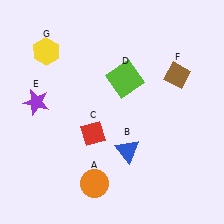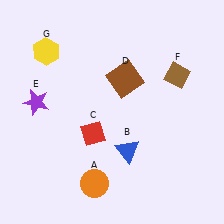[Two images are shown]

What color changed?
The square (D) changed from lime in Image 1 to brown in Image 2.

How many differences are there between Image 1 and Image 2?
There is 1 difference between the two images.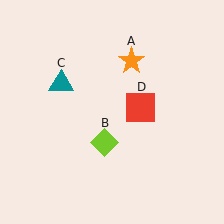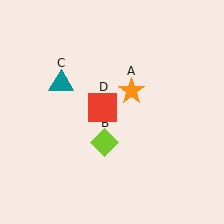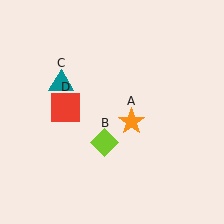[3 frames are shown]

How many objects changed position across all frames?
2 objects changed position: orange star (object A), red square (object D).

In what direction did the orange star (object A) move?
The orange star (object A) moved down.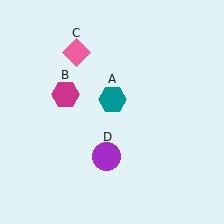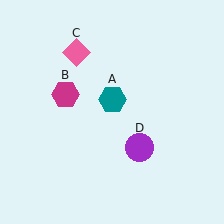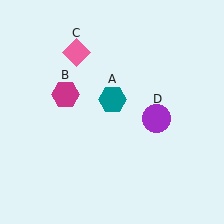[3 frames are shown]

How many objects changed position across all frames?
1 object changed position: purple circle (object D).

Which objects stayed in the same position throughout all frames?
Teal hexagon (object A) and magenta hexagon (object B) and pink diamond (object C) remained stationary.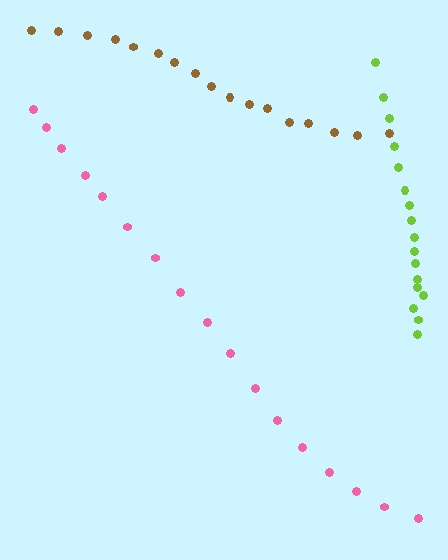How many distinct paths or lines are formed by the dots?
There are 3 distinct paths.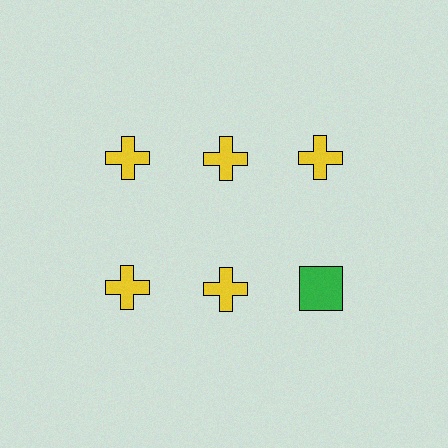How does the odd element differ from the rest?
It differs in both color (green instead of yellow) and shape (square instead of cross).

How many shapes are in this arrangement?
There are 6 shapes arranged in a grid pattern.